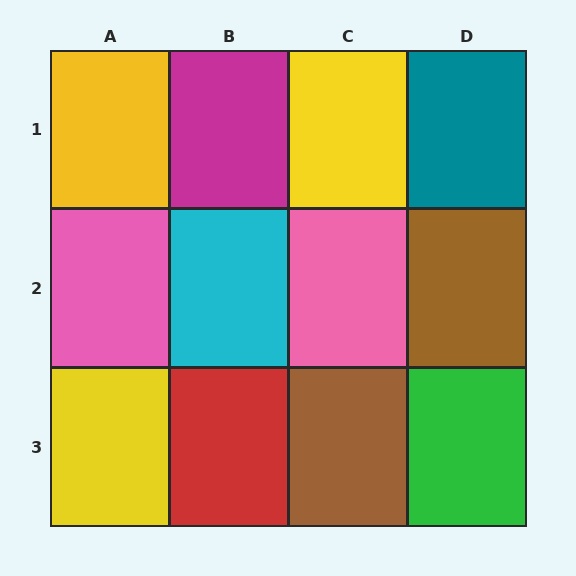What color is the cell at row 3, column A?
Yellow.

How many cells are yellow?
3 cells are yellow.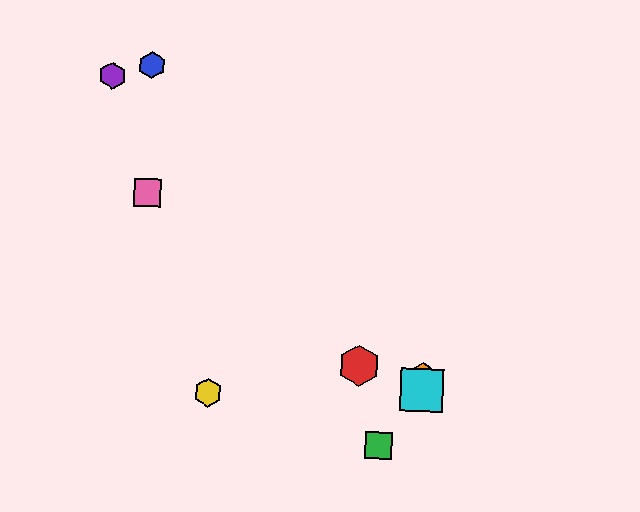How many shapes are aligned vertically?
2 shapes (the orange hexagon, the cyan square) are aligned vertically.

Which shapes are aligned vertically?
The orange hexagon, the cyan square are aligned vertically.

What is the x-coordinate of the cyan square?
The cyan square is at x≈422.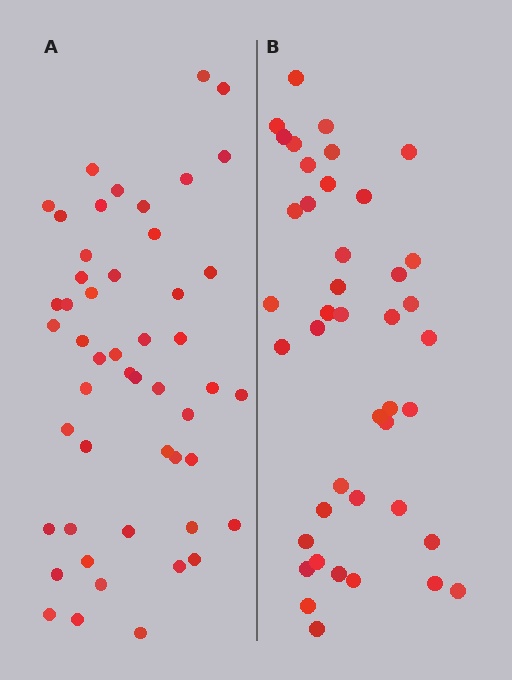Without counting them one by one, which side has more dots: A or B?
Region A (the left region) has more dots.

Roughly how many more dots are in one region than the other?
Region A has roughly 8 or so more dots than region B.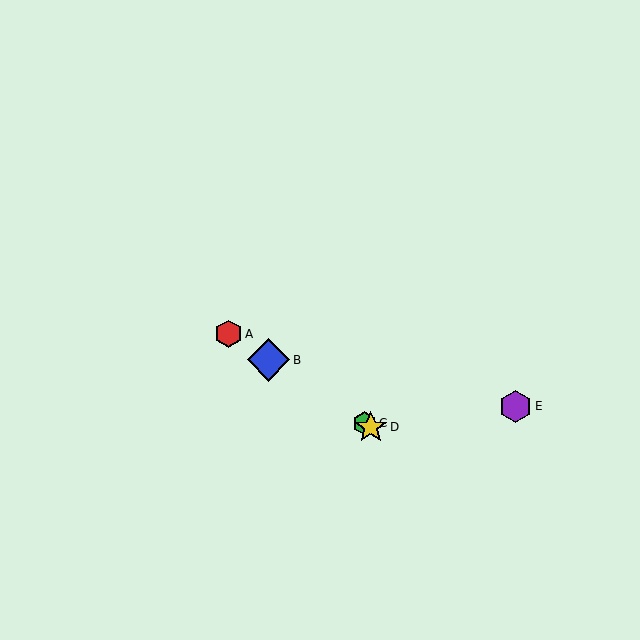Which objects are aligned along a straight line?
Objects A, B, C, D are aligned along a straight line.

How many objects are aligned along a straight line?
4 objects (A, B, C, D) are aligned along a straight line.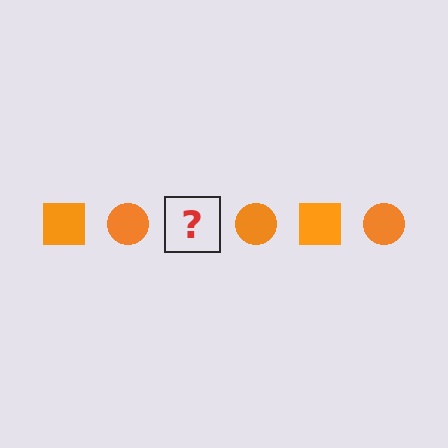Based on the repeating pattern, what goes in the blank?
The blank should be an orange square.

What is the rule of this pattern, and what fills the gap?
The rule is that the pattern cycles through square, circle shapes in orange. The gap should be filled with an orange square.